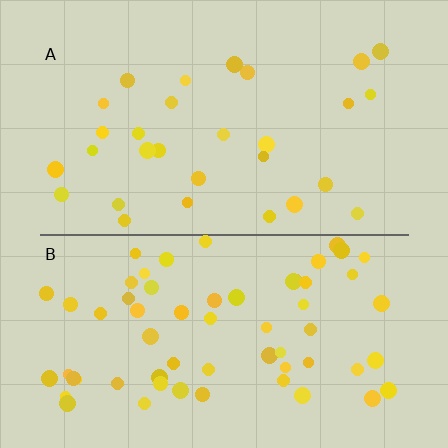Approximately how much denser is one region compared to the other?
Approximately 2.1× — region B over region A.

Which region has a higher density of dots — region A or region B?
B (the bottom).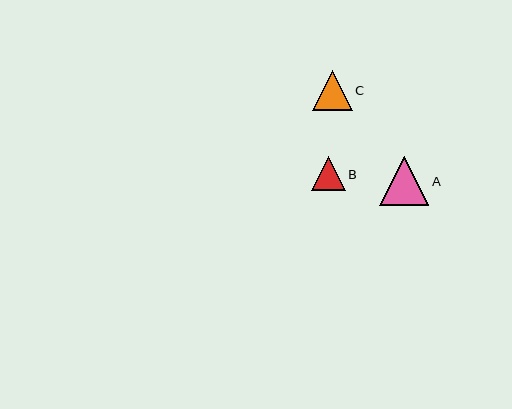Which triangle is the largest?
Triangle A is the largest with a size of approximately 49 pixels.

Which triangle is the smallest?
Triangle B is the smallest with a size of approximately 34 pixels.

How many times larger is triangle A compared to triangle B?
Triangle A is approximately 1.5 times the size of triangle B.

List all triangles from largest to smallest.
From largest to smallest: A, C, B.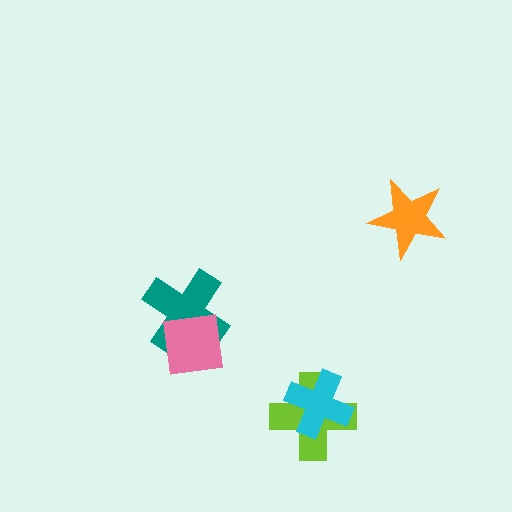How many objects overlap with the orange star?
0 objects overlap with the orange star.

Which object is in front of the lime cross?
The cyan cross is in front of the lime cross.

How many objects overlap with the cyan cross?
1 object overlaps with the cyan cross.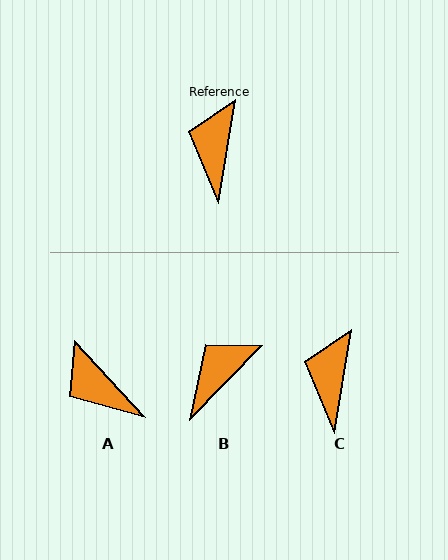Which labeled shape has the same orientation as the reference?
C.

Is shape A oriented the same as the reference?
No, it is off by about 51 degrees.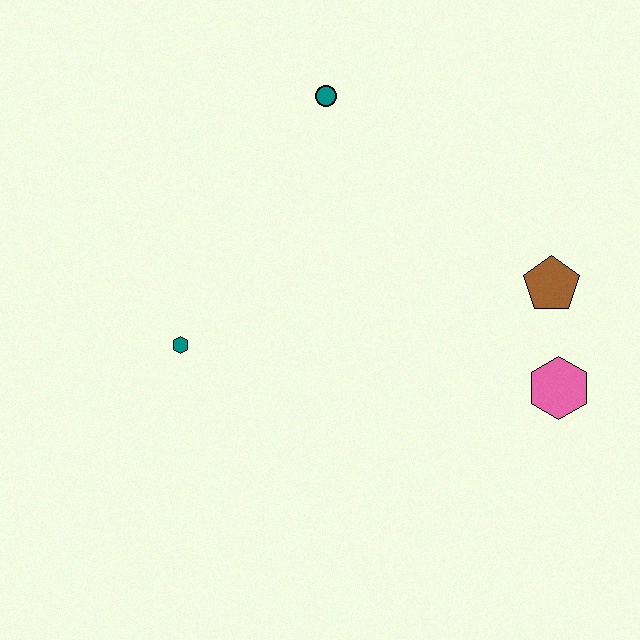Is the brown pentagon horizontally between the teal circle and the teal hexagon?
No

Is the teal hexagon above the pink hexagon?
Yes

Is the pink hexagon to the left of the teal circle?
No